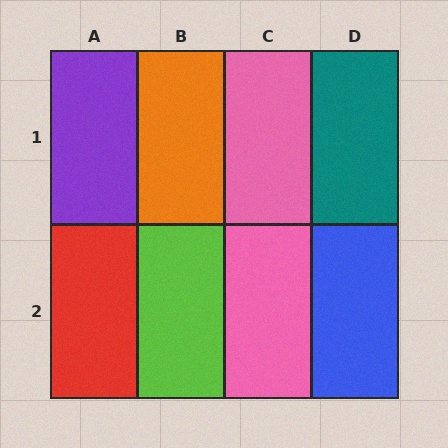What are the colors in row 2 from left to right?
Red, lime, pink, blue.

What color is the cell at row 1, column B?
Orange.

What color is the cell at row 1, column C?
Pink.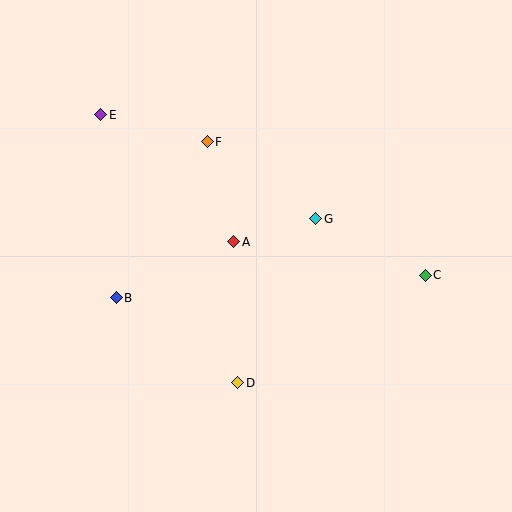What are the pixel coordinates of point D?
Point D is at (238, 383).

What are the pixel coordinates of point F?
Point F is at (207, 142).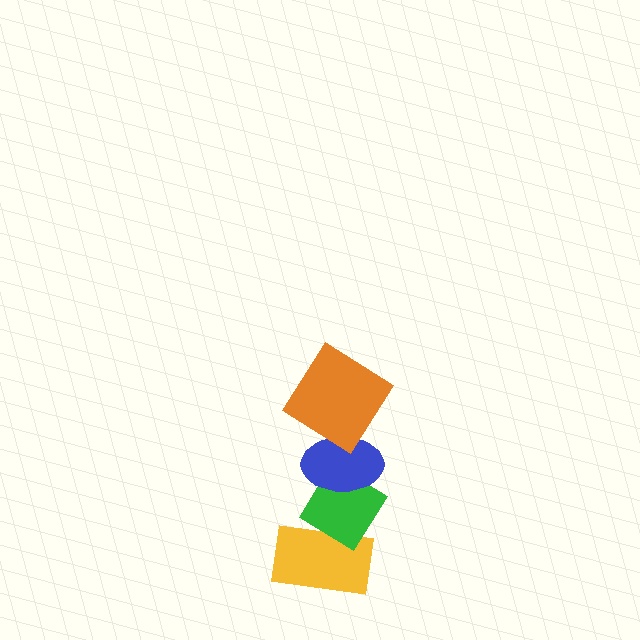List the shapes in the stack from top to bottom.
From top to bottom: the orange diamond, the blue ellipse, the green diamond, the yellow rectangle.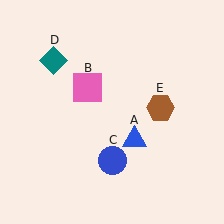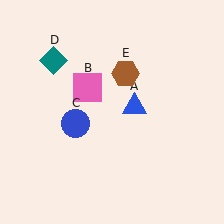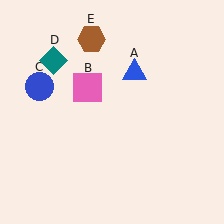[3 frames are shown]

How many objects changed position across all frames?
3 objects changed position: blue triangle (object A), blue circle (object C), brown hexagon (object E).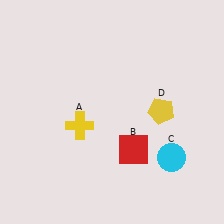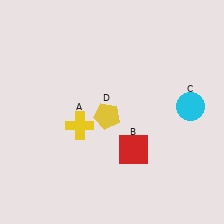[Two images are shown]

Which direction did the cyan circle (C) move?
The cyan circle (C) moved up.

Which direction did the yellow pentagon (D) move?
The yellow pentagon (D) moved left.